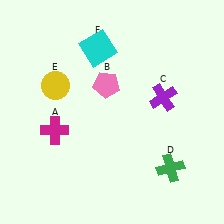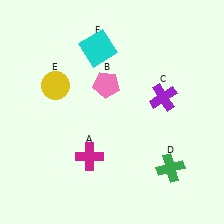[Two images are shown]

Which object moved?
The magenta cross (A) moved right.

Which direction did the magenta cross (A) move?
The magenta cross (A) moved right.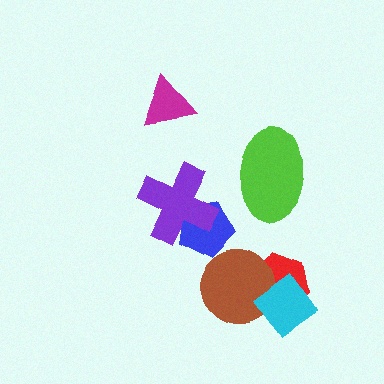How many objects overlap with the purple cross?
1 object overlaps with the purple cross.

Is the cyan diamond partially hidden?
No, no other shape covers it.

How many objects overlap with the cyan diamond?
2 objects overlap with the cyan diamond.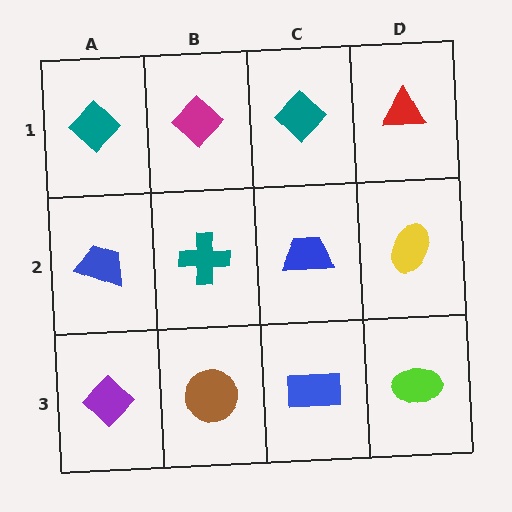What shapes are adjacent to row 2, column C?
A teal diamond (row 1, column C), a blue rectangle (row 3, column C), a teal cross (row 2, column B), a yellow ellipse (row 2, column D).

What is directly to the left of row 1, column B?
A teal diamond.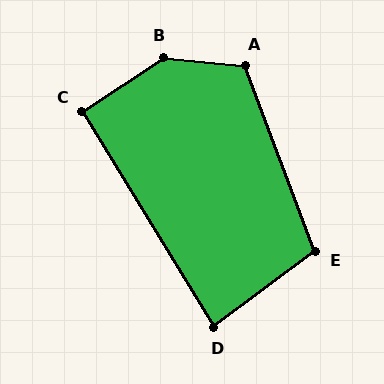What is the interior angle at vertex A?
Approximately 116 degrees (obtuse).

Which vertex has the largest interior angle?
B, at approximately 142 degrees.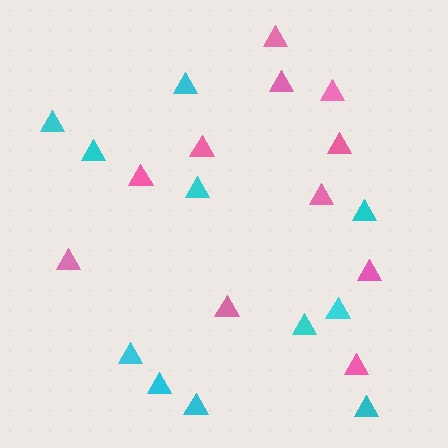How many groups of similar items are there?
There are 2 groups: one group of pink triangles (11) and one group of cyan triangles (11).